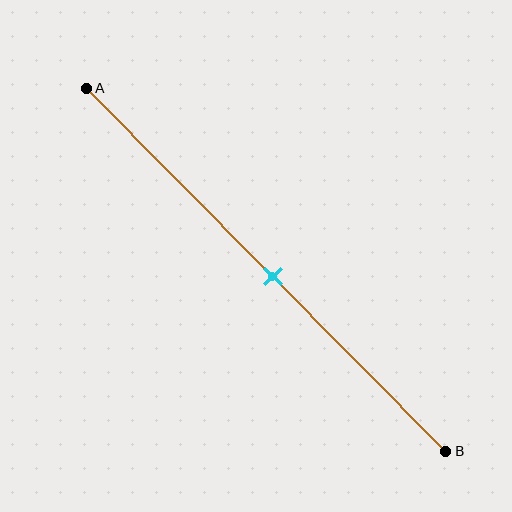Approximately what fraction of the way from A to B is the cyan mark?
The cyan mark is approximately 50% of the way from A to B.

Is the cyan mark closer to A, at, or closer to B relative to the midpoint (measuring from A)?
The cyan mark is approximately at the midpoint of segment AB.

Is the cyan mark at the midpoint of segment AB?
Yes, the mark is approximately at the midpoint.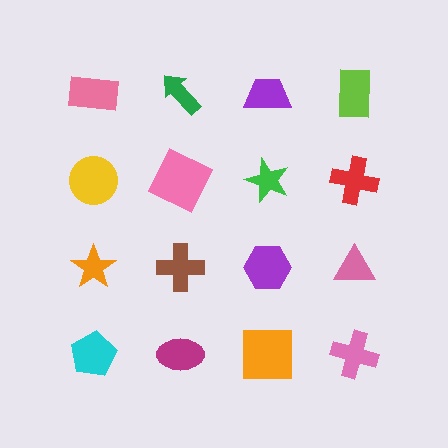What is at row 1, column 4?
A lime rectangle.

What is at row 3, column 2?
A brown cross.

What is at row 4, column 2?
A magenta ellipse.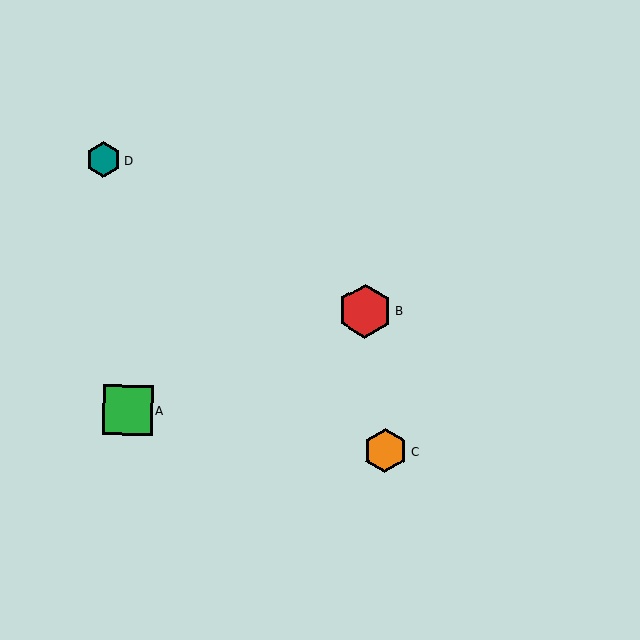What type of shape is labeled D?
Shape D is a teal hexagon.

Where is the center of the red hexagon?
The center of the red hexagon is at (365, 311).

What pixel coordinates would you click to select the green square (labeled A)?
Click at (128, 410) to select the green square A.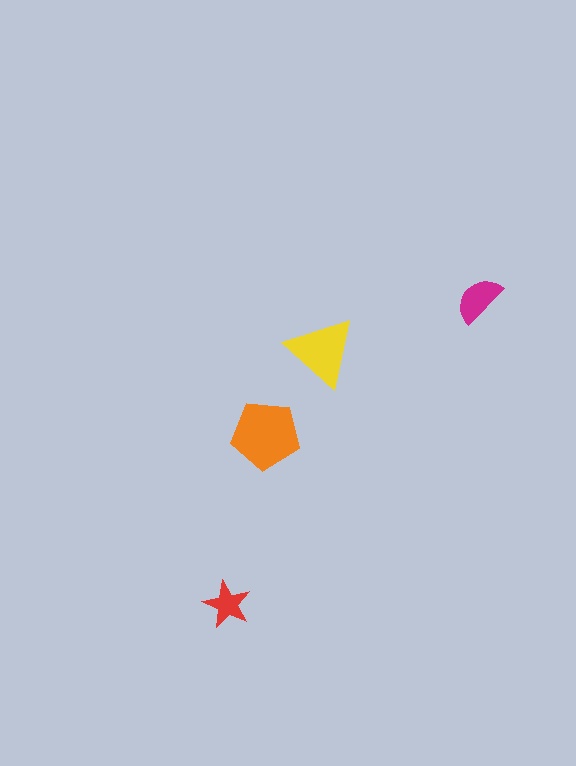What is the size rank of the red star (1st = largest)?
4th.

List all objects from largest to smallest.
The orange pentagon, the yellow triangle, the magenta semicircle, the red star.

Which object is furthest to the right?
The magenta semicircle is rightmost.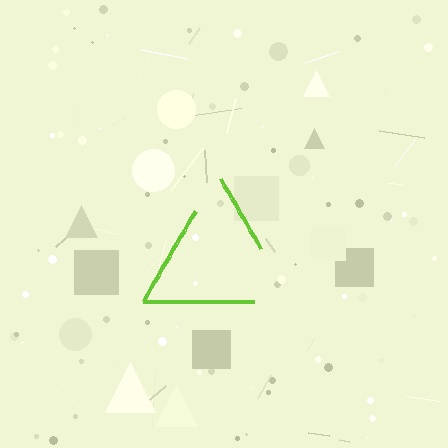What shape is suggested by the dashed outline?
The dashed outline suggests a triangle.